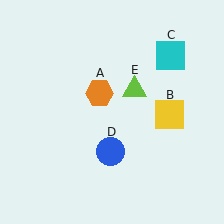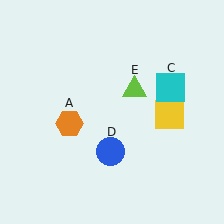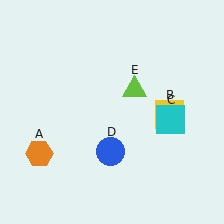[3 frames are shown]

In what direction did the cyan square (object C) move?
The cyan square (object C) moved down.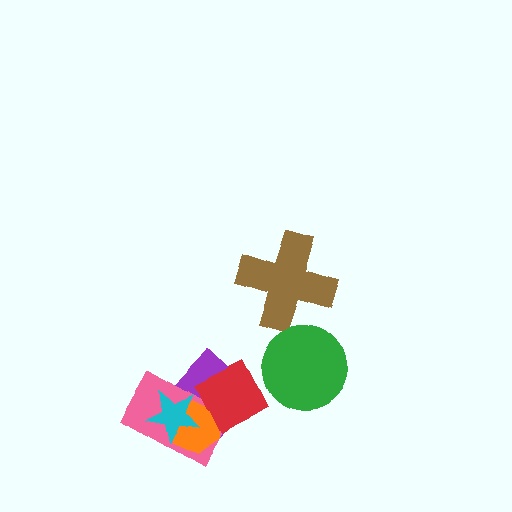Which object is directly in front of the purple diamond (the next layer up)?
The pink rectangle is directly in front of the purple diamond.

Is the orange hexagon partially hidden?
Yes, it is partially covered by another shape.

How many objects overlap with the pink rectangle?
4 objects overlap with the pink rectangle.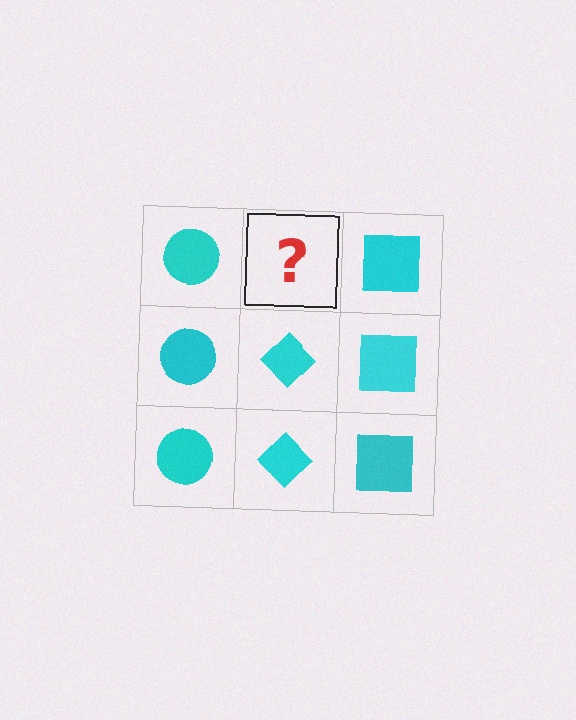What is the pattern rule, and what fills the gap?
The rule is that each column has a consistent shape. The gap should be filled with a cyan diamond.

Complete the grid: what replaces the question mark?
The question mark should be replaced with a cyan diamond.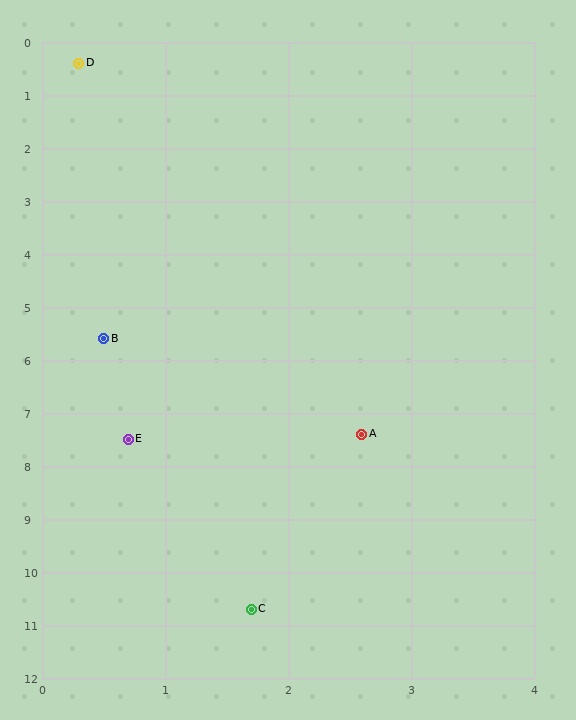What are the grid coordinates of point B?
Point B is at approximately (0.5, 5.6).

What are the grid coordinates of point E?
Point E is at approximately (0.7, 7.5).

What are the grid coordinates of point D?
Point D is at approximately (0.3, 0.4).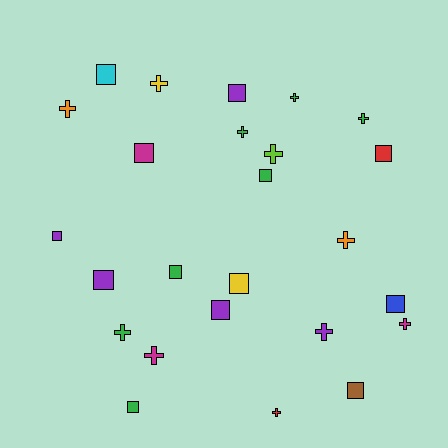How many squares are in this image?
There are 13 squares.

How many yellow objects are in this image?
There are 2 yellow objects.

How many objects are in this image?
There are 25 objects.